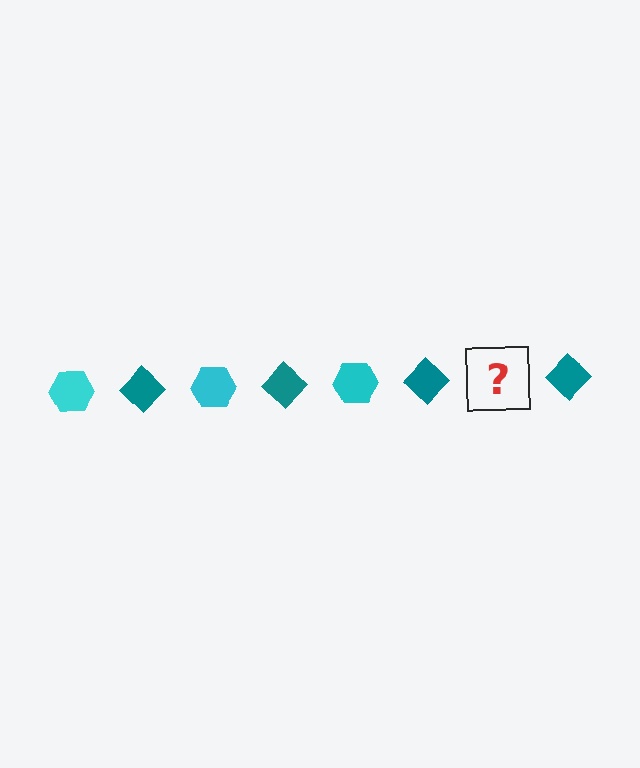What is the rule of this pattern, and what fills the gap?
The rule is that the pattern alternates between cyan hexagon and teal diamond. The gap should be filled with a cyan hexagon.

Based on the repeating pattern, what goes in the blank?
The blank should be a cyan hexagon.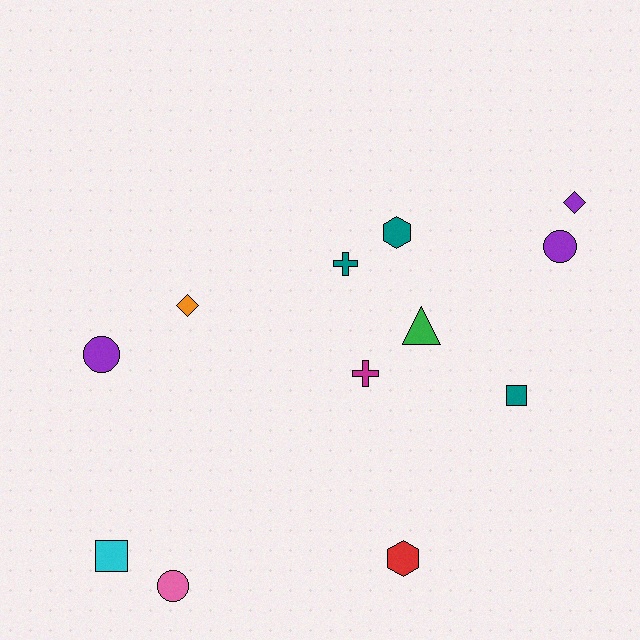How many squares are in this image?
There are 2 squares.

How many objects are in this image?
There are 12 objects.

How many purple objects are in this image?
There are 3 purple objects.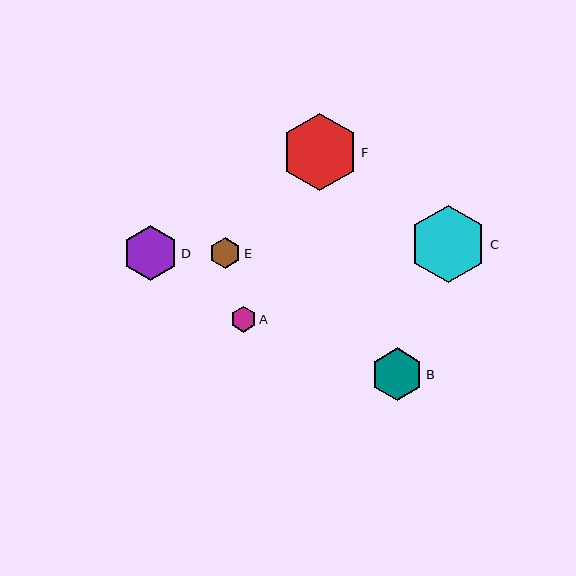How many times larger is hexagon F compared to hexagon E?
Hexagon F is approximately 2.5 times the size of hexagon E.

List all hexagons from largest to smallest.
From largest to smallest: C, F, D, B, E, A.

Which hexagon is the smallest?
Hexagon A is the smallest with a size of approximately 26 pixels.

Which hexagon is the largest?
Hexagon C is the largest with a size of approximately 77 pixels.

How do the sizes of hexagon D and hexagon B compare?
Hexagon D and hexagon B are approximately the same size.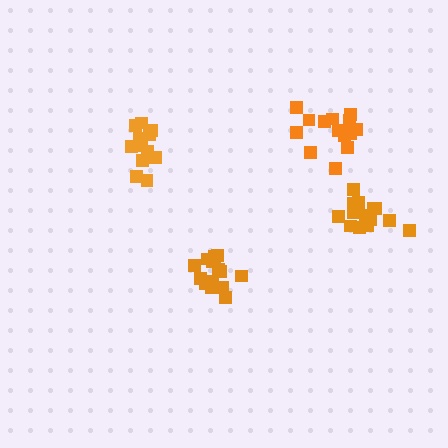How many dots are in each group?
Group 1: 16 dots, Group 2: 14 dots, Group 3: 14 dots, Group 4: 13 dots (57 total).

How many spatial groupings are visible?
There are 4 spatial groupings.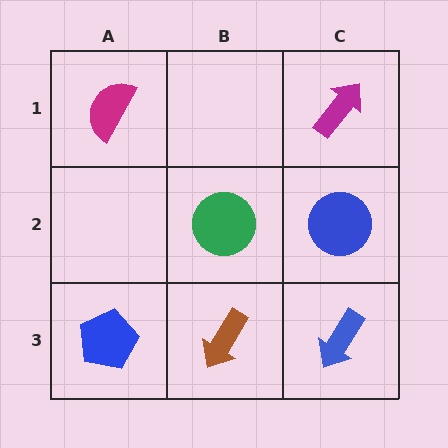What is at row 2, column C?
A blue circle.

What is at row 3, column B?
A brown arrow.